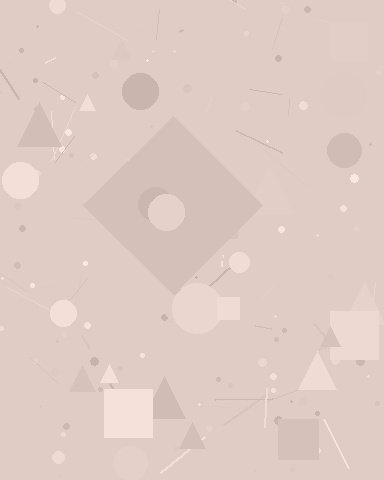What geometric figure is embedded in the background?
A diamond is embedded in the background.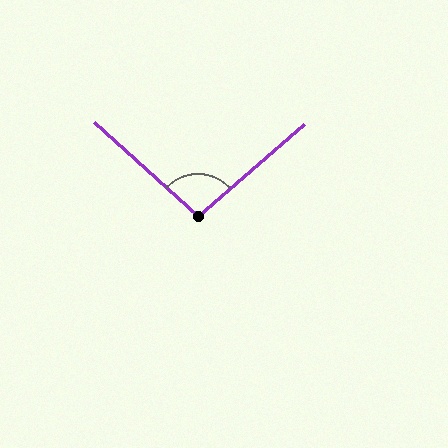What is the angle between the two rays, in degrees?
Approximately 97 degrees.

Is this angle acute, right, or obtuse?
It is obtuse.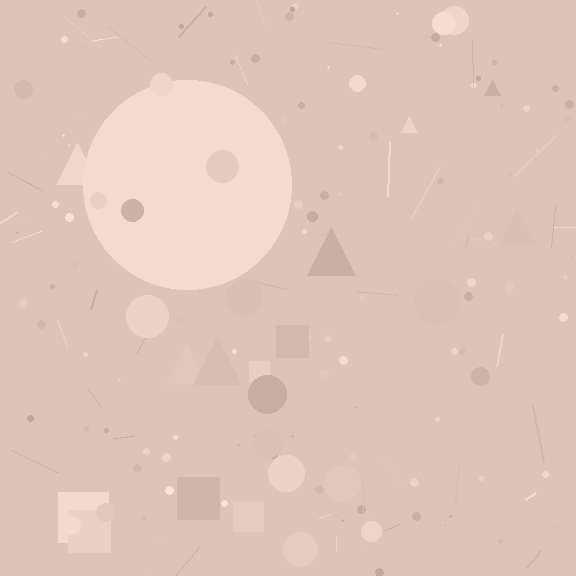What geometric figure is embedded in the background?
A circle is embedded in the background.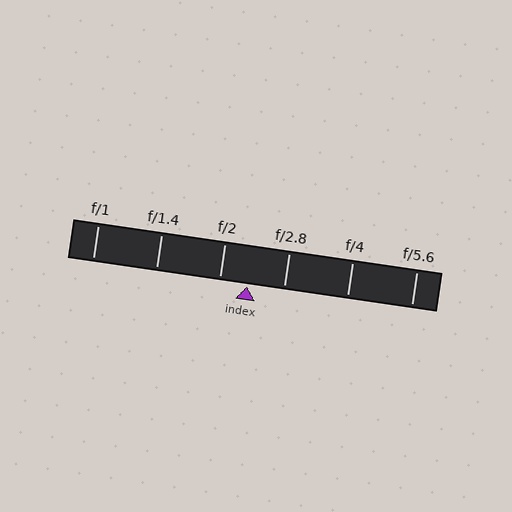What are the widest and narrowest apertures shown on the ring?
The widest aperture shown is f/1 and the narrowest is f/5.6.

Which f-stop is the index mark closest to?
The index mark is closest to f/2.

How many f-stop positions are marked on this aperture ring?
There are 6 f-stop positions marked.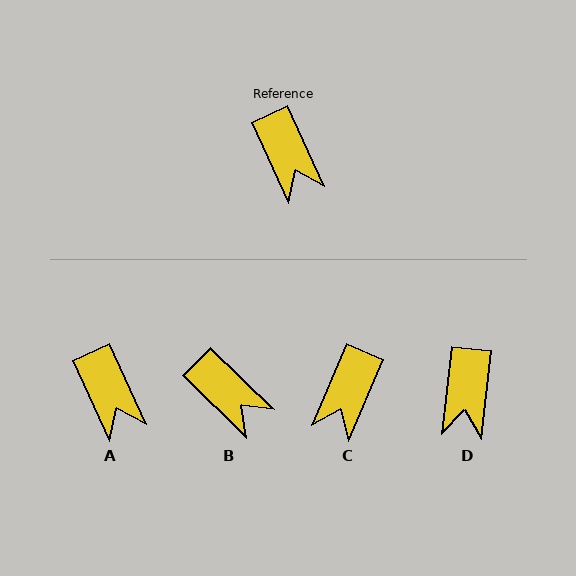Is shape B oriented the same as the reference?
No, it is off by about 21 degrees.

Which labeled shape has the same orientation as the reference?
A.